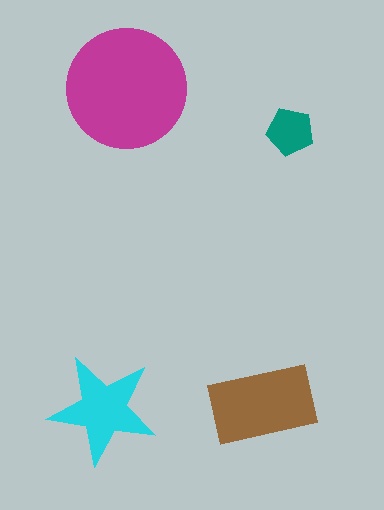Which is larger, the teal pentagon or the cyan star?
The cyan star.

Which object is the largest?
The magenta circle.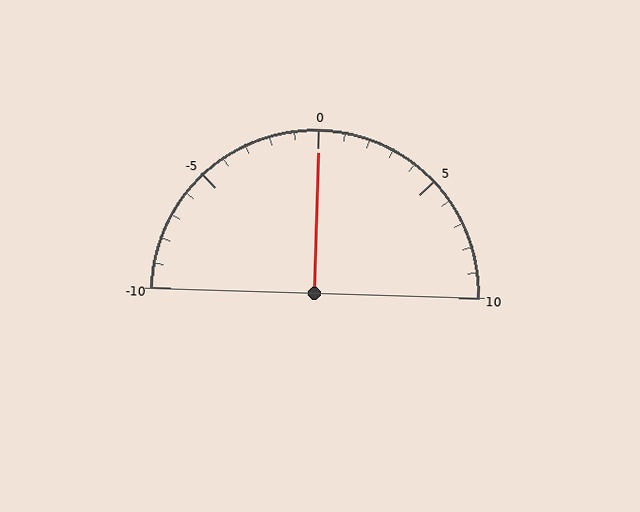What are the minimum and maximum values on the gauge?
The gauge ranges from -10 to 10.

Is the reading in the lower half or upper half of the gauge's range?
The reading is in the upper half of the range (-10 to 10).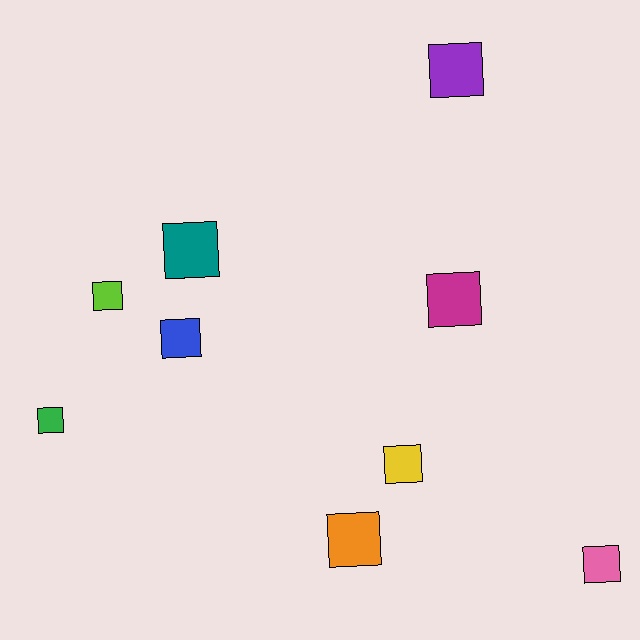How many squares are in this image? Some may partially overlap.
There are 9 squares.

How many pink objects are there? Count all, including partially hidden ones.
There is 1 pink object.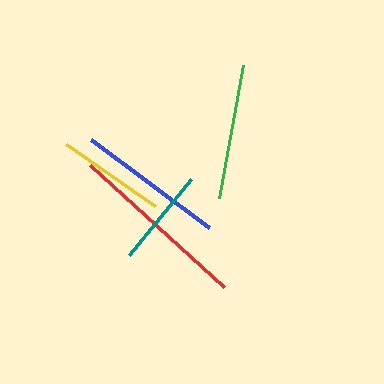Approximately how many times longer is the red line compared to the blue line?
The red line is approximately 1.2 times the length of the blue line.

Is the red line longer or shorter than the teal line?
The red line is longer than the teal line.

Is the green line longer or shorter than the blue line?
The blue line is longer than the green line.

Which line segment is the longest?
The red line is the longest at approximately 181 pixels.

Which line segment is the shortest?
The teal line is the shortest at approximately 97 pixels.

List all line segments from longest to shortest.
From longest to shortest: red, blue, green, yellow, teal.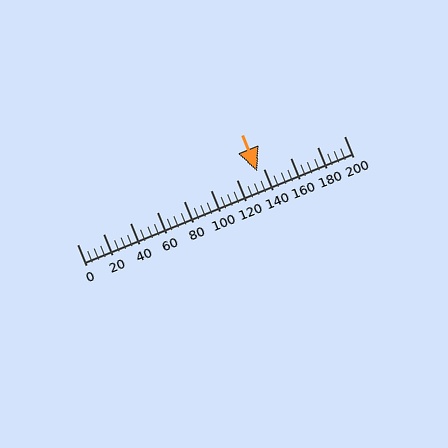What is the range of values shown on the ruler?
The ruler shows values from 0 to 200.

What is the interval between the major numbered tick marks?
The major tick marks are spaced 20 units apart.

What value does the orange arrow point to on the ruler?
The orange arrow points to approximately 135.